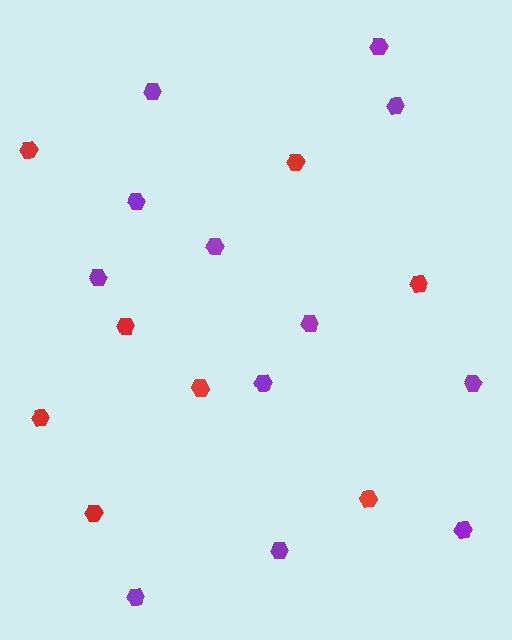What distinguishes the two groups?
There are 2 groups: one group of purple hexagons (12) and one group of red hexagons (8).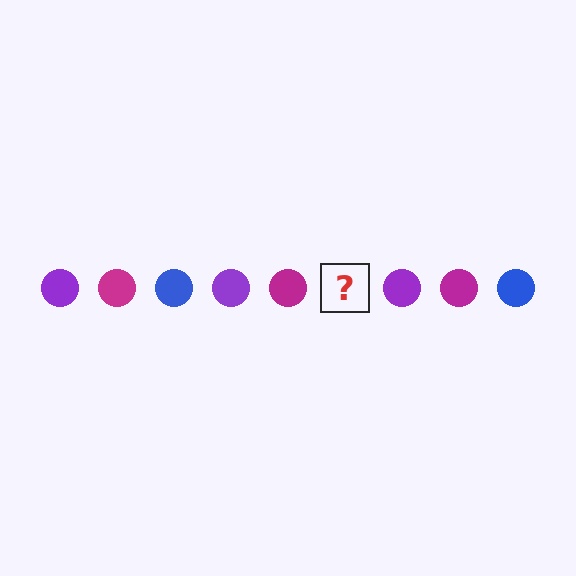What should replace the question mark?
The question mark should be replaced with a blue circle.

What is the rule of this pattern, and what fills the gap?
The rule is that the pattern cycles through purple, magenta, blue circles. The gap should be filled with a blue circle.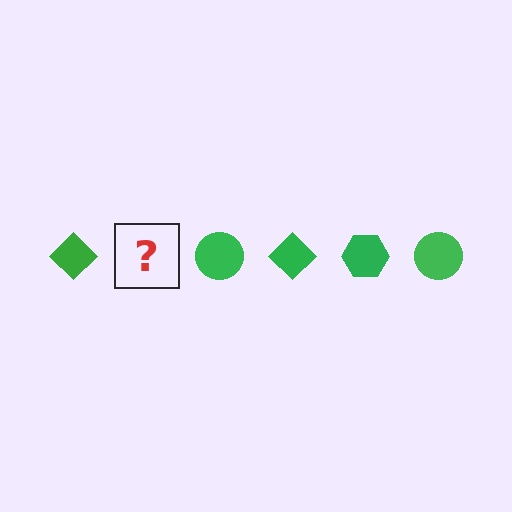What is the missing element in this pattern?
The missing element is a green hexagon.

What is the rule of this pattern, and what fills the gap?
The rule is that the pattern cycles through diamond, hexagon, circle shapes in green. The gap should be filled with a green hexagon.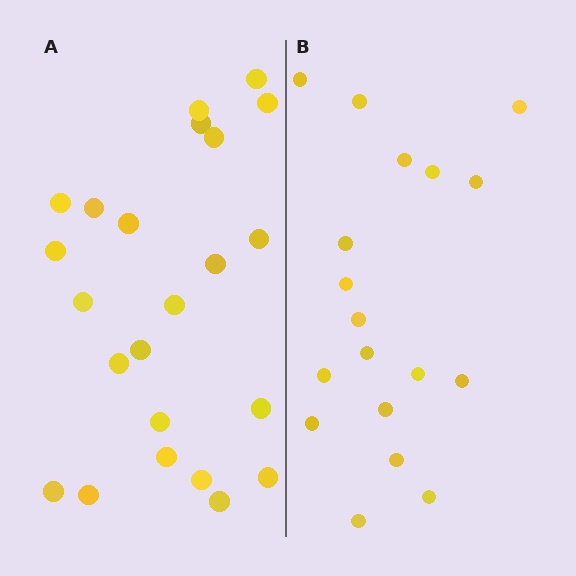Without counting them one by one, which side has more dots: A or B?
Region A (the left region) has more dots.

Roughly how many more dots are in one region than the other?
Region A has about 5 more dots than region B.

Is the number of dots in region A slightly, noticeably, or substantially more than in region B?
Region A has noticeably more, but not dramatically so. The ratio is roughly 1.3 to 1.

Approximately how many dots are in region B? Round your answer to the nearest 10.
About 20 dots. (The exact count is 18, which rounds to 20.)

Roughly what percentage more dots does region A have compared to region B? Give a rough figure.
About 30% more.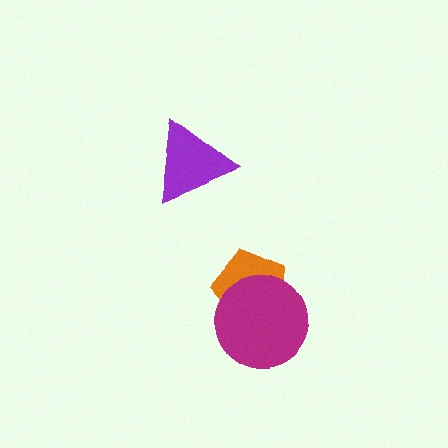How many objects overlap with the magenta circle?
1 object overlaps with the magenta circle.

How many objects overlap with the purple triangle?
0 objects overlap with the purple triangle.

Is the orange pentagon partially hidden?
Yes, it is partially covered by another shape.